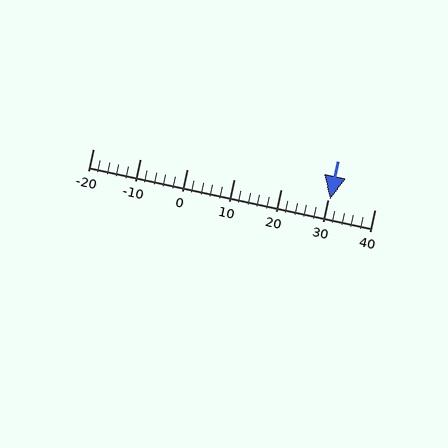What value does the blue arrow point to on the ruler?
The blue arrow points to approximately 30.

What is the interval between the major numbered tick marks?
The major tick marks are spaced 10 units apart.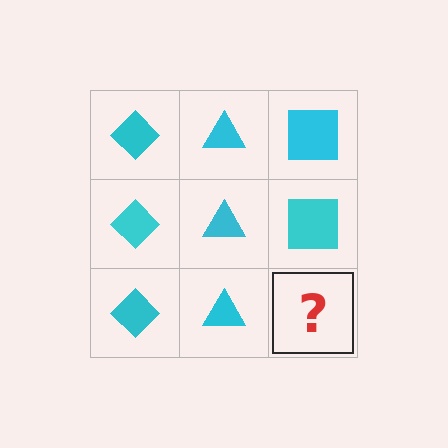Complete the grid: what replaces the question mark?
The question mark should be replaced with a cyan square.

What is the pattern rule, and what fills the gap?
The rule is that each column has a consistent shape. The gap should be filled with a cyan square.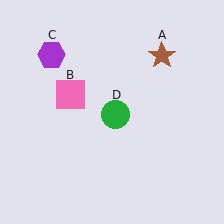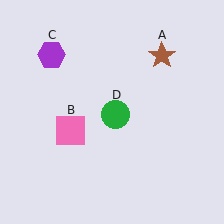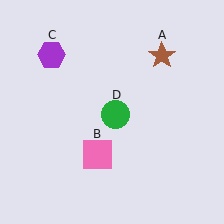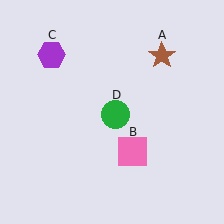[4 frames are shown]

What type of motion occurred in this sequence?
The pink square (object B) rotated counterclockwise around the center of the scene.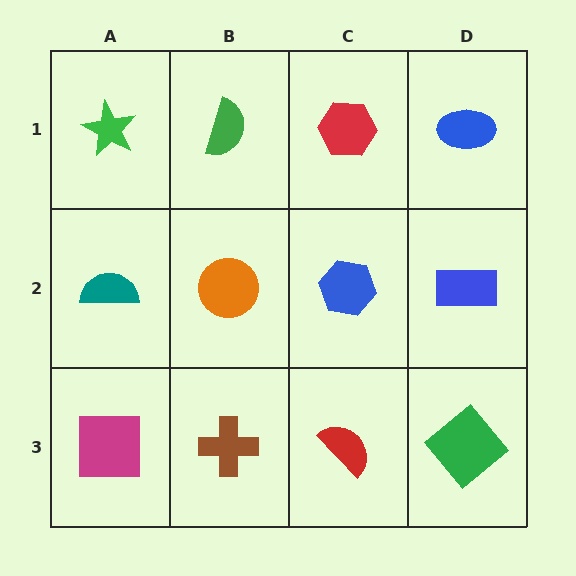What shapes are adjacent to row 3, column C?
A blue hexagon (row 2, column C), a brown cross (row 3, column B), a green diamond (row 3, column D).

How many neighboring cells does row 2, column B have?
4.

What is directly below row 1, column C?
A blue hexagon.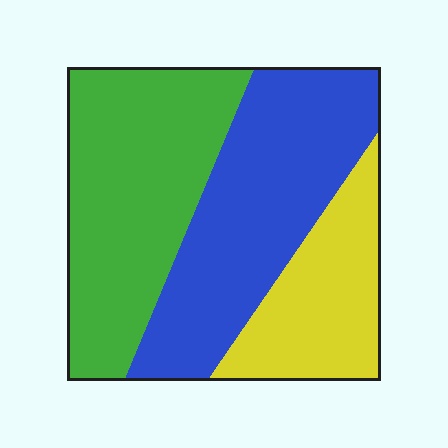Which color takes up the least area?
Yellow, at roughly 20%.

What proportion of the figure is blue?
Blue takes up between a third and a half of the figure.